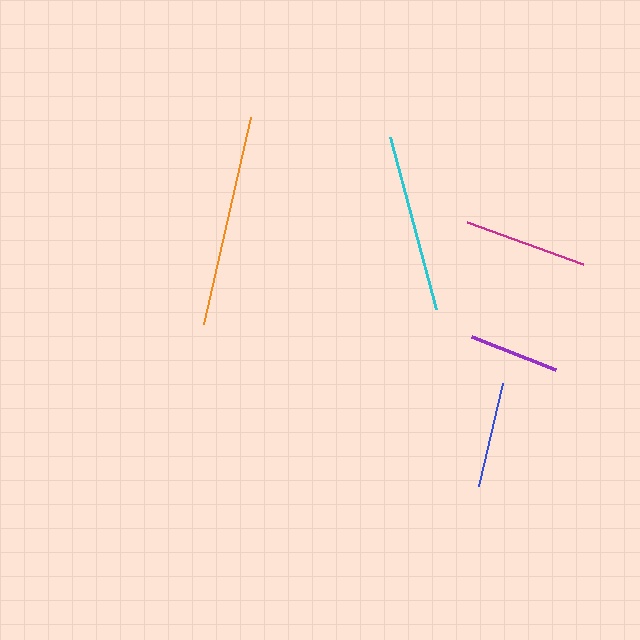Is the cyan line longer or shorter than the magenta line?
The cyan line is longer than the magenta line.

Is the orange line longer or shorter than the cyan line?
The orange line is longer than the cyan line.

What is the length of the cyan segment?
The cyan segment is approximately 179 pixels long.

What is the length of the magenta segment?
The magenta segment is approximately 123 pixels long.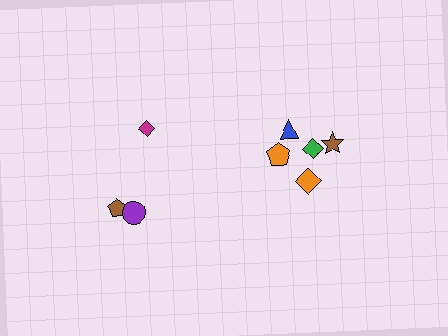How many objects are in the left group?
There are 3 objects.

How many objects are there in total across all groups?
There are 8 objects.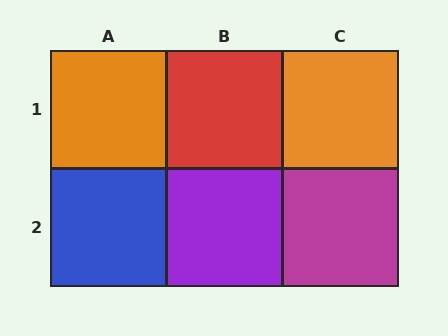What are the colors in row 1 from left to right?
Orange, red, orange.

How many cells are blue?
1 cell is blue.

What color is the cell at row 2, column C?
Magenta.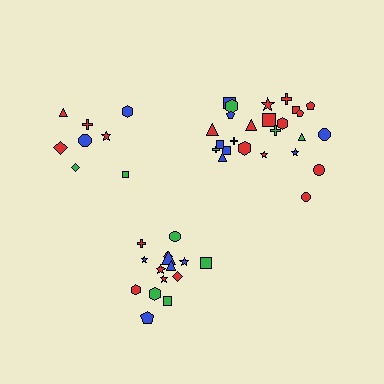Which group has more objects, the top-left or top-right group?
The top-right group.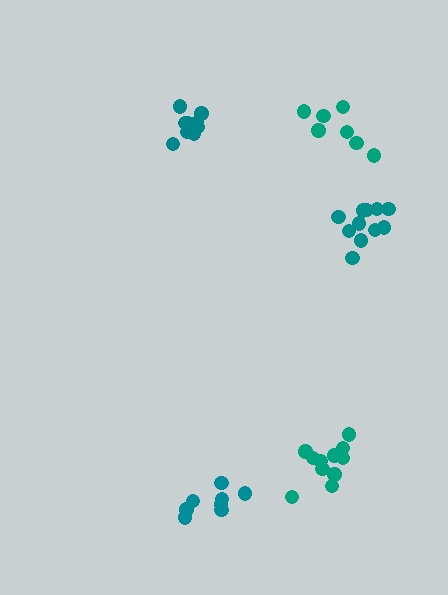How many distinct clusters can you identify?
There are 5 distinct clusters.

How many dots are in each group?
Group 1: 11 dots, Group 2: 11 dots, Group 3: 8 dots, Group 4: 9 dots, Group 5: 7 dots (46 total).